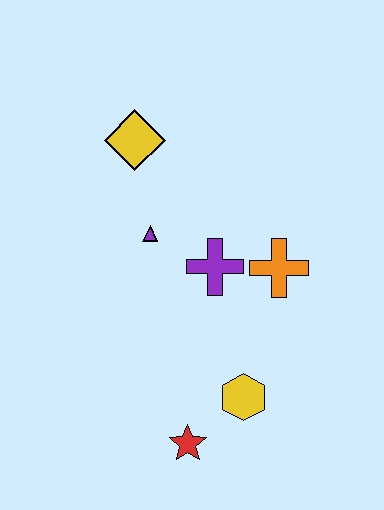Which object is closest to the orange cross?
The purple cross is closest to the orange cross.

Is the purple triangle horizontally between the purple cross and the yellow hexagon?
No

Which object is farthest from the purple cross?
The red star is farthest from the purple cross.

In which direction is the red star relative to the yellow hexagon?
The red star is to the left of the yellow hexagon.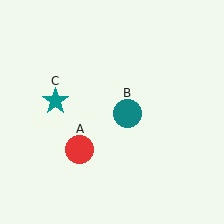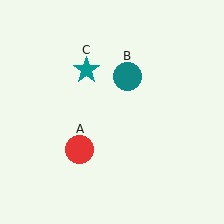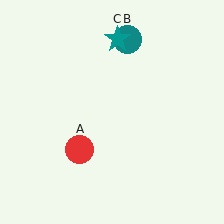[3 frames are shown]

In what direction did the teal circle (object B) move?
The teal circle (object B) moved up.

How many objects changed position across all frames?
2 objects changed position: teal circle (object B), teal star (object C).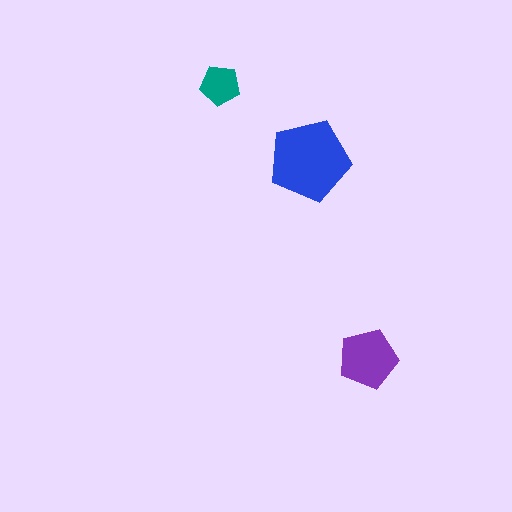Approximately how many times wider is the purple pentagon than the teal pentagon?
About 1.5 times wider.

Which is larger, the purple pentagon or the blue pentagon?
The blue one.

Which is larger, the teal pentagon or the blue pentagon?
The blue one.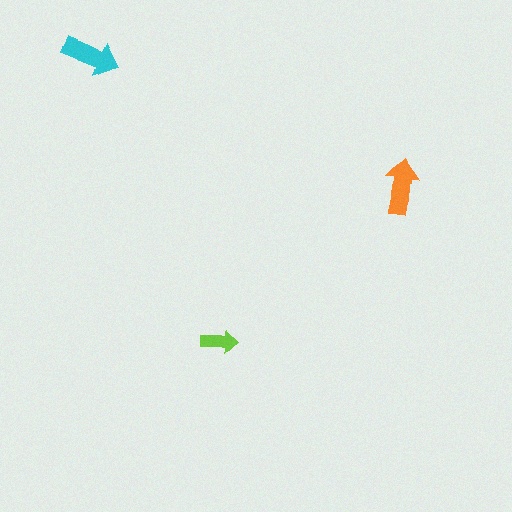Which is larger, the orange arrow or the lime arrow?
The orange one.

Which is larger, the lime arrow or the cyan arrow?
The cyan one.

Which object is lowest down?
The lime arrow is bottommost.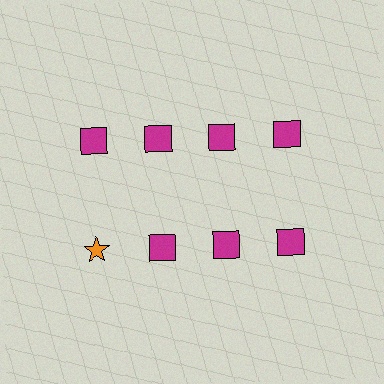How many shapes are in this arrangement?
There are 8 shapes arranged in a grid pattern.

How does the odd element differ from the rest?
It differs in both color (orange instead of magenta) and shape (star instead of square).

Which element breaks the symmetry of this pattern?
The orange star in the second row, leftmost column breaks the symmetry. All other shapes are magenta squares.